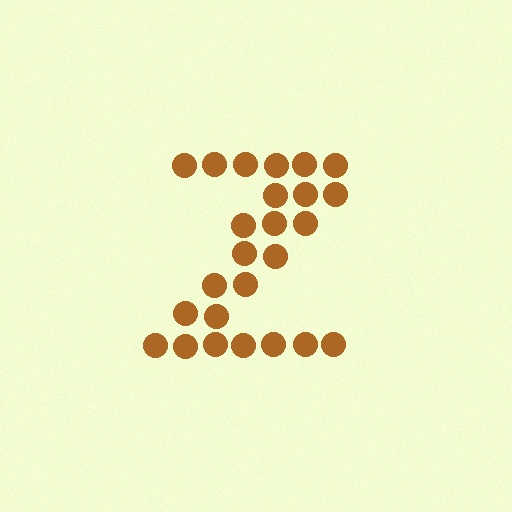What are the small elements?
The small elements are circles.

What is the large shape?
The large shape is the letter Z.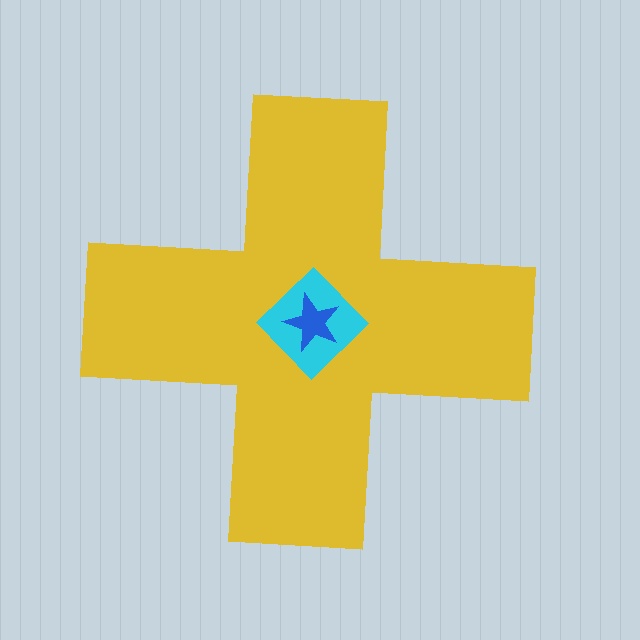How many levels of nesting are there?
3.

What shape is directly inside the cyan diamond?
The blue star.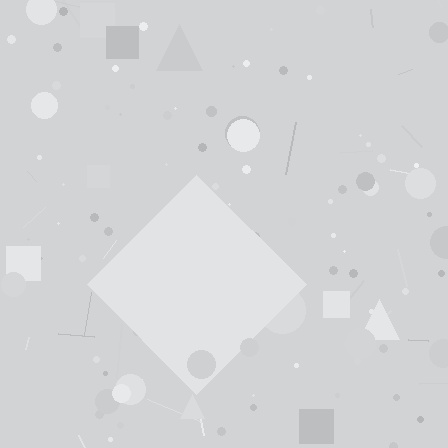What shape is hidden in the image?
A diamond is hidden in the image.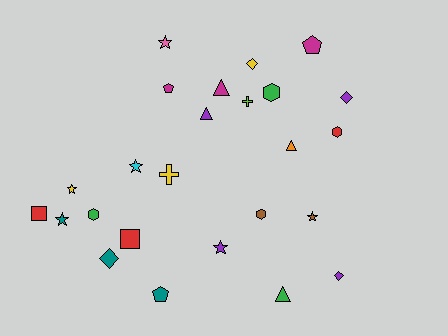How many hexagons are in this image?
There are 4 hexagons.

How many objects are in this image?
There are 25 objects.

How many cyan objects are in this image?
There is 1 cyan object.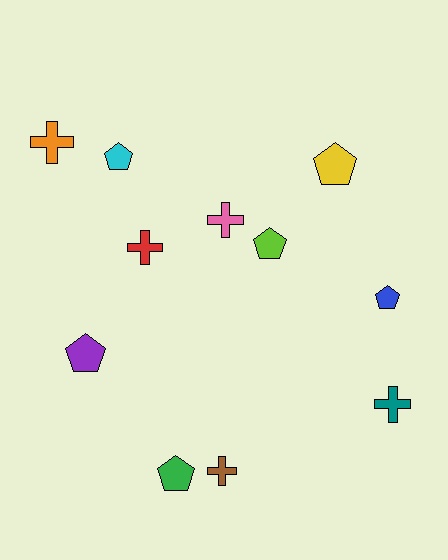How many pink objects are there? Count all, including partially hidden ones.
There is 1 pink object.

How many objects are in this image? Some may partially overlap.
There are 11 objects.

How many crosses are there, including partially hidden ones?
There are 5 crosses.